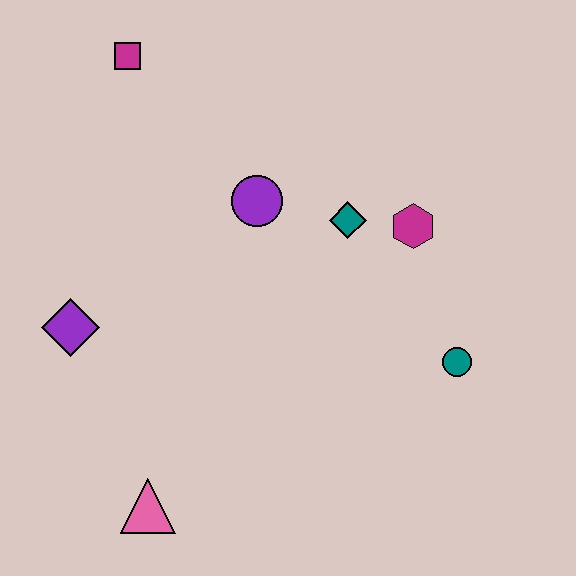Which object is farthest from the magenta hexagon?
The pink triangle is farthest from the magenta hexagon.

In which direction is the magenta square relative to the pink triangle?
The magenta square is above the pink triangle.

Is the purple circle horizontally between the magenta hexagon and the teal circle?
No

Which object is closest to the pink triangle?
The purple diamond is closest to the pink triangle.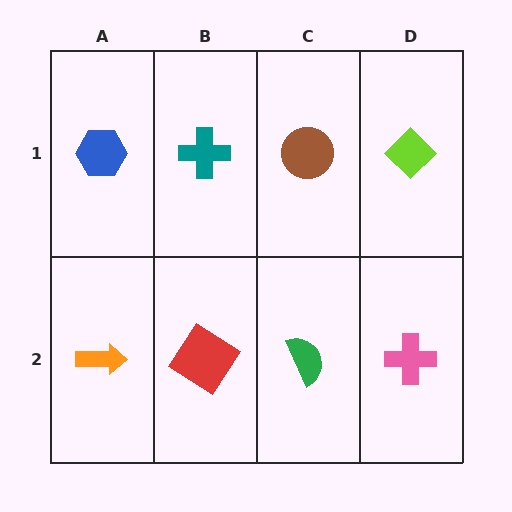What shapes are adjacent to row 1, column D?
A pink cross (row 2, column D), a brown circle (row 1, column C).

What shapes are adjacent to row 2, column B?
A teal cross (row 1, column B), an orange arrow (row 2, column A), a green semicircle (row 2, column C).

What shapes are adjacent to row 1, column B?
A red diamond (row 2, column B), a blue hexagon (row 1, column A), a brown circle (row 1, column C).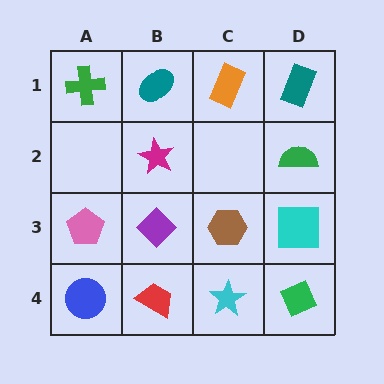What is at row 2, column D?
A green semicircle.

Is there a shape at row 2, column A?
No, that cell is empty.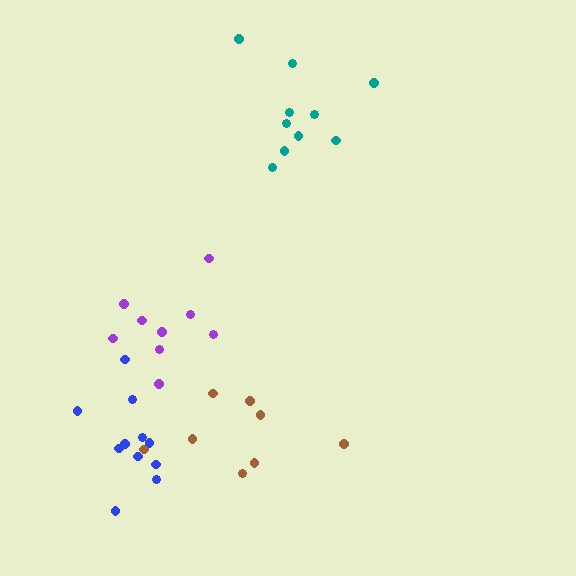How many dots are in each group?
Group 1: 9 dots, Group 2: 10 dots, Group 3: 11 dots, Group 4: 8 dots (38 total).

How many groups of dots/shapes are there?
There are 4 groups.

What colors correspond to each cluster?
The clusters are colored: purple, teal, blue, brown.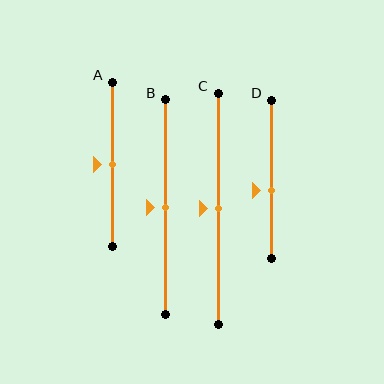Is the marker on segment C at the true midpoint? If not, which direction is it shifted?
Yes, the marker on segment C is at the true midpoint.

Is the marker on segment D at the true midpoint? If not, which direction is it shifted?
No, the marker on segment D is shifted downward by about 7% of the segment length.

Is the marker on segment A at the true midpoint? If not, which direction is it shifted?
Yes, the marker on segment A is at the true midpoint.